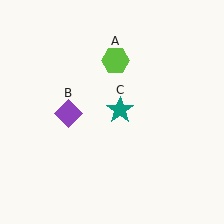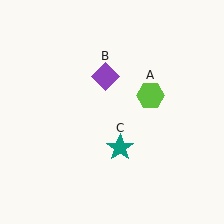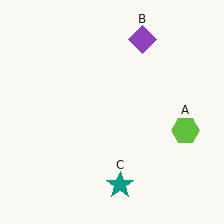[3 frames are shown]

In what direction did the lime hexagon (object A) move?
The lime hexagon (object A) moved down and to the right.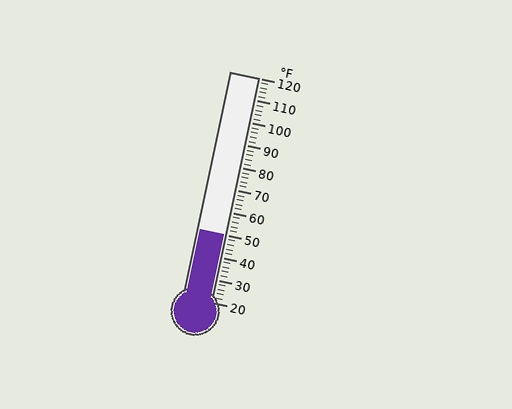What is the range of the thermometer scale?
The thermometer scale ranges from 20°F to 120°F.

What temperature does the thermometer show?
The thermometer shows approximately 50°F.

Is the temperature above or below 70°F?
The temperature is below 70°F.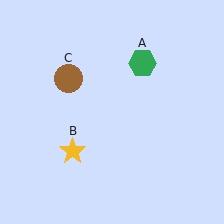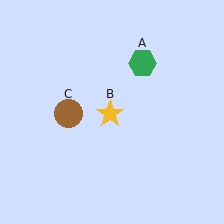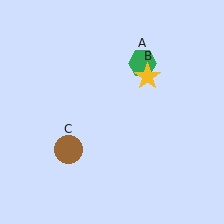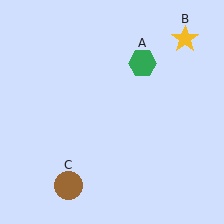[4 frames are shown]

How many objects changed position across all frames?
2 objects changed position: yellow star (object B), brown circle (object C).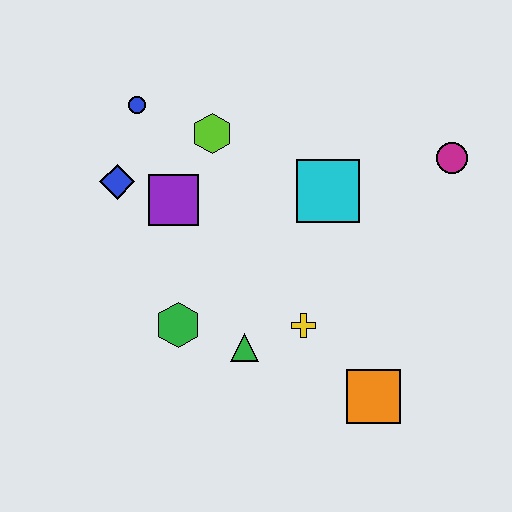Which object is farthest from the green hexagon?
The magenta circle is farthest from the green hexagon.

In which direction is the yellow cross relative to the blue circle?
The yellow cross is below the blue circle.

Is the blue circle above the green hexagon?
Yes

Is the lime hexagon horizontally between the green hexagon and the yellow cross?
Yes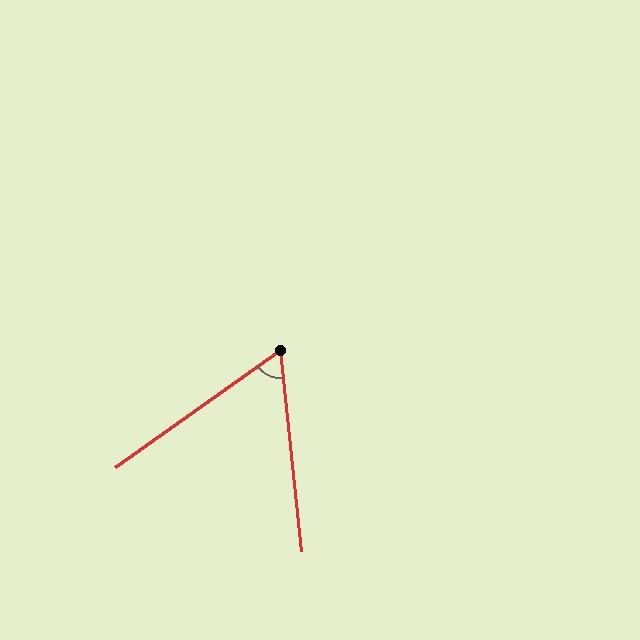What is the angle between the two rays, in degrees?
Approximately 61 degrees.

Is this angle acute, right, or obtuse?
It is acute.